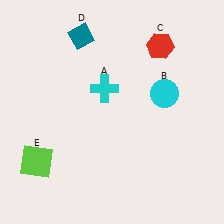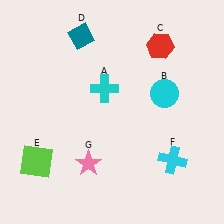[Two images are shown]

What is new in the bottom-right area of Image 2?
A cyan cross (F) was added in the bottom-right area of Image 2.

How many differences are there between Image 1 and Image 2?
There are 2 differences between the two images.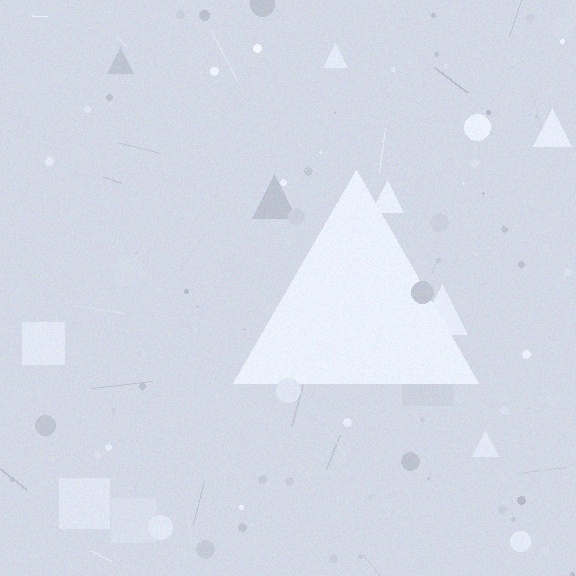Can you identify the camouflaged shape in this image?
The camouflaged shape is a triangle.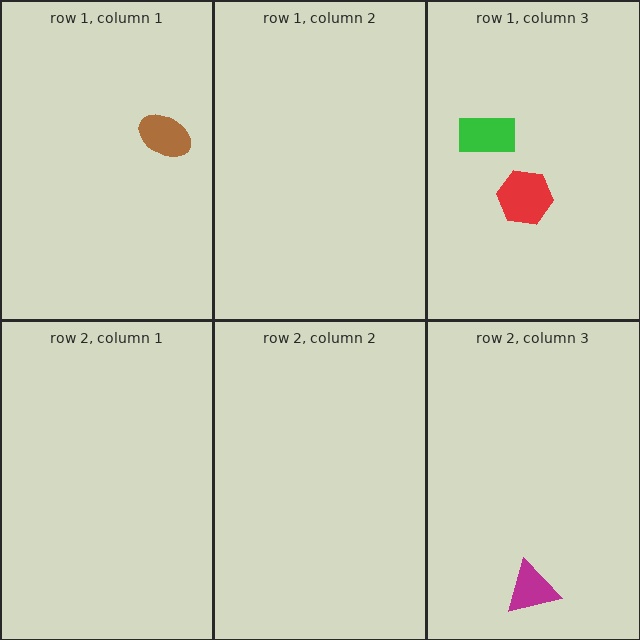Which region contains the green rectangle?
The row 1, column 3 region.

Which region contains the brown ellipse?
The row 1, column 1 region.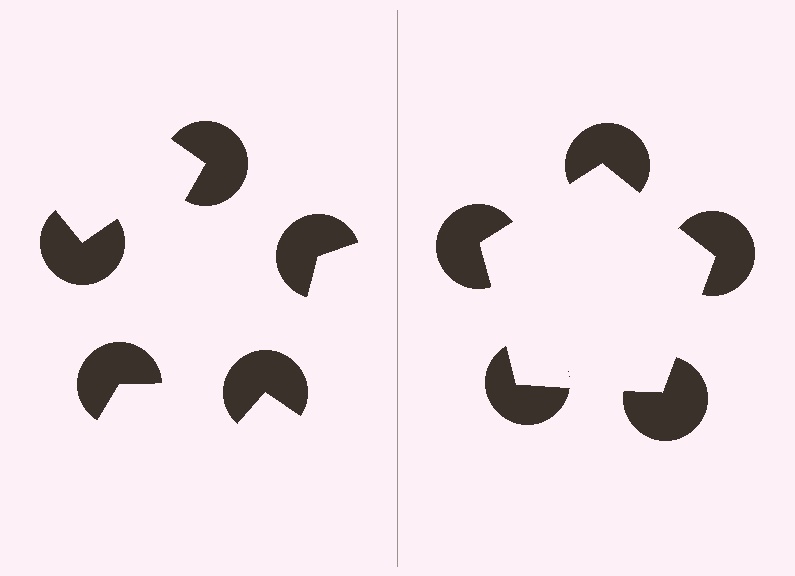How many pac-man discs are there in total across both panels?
10 — 5 on each side.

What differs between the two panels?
The pac-man discs are positioned identically on both sides; only the wedge orientations differ. On the right they align to a pentagon; on the left they are misaligned.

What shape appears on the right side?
An illusory pentagon.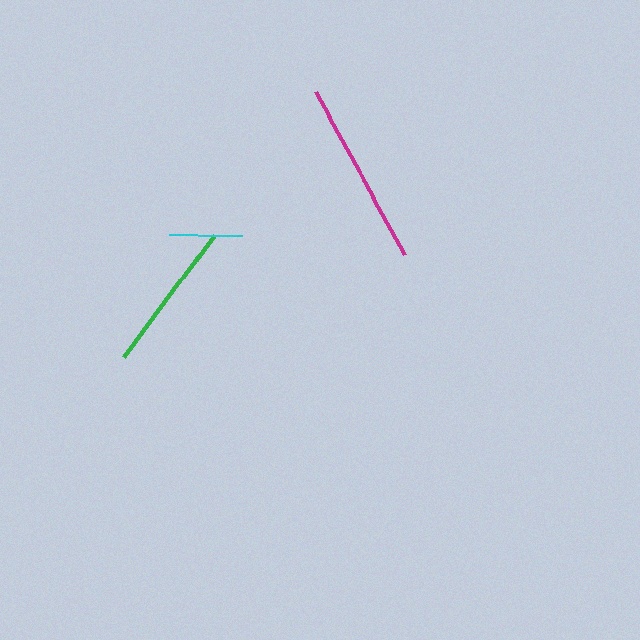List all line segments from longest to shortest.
From longest to shortest: magenta, green, cyan.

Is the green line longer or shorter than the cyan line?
The green line is longer than the cyan line.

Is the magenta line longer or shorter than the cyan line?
The magenta line is longer than the cyan line.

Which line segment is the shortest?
The cyan line is the shortest at approximately 73 pixels.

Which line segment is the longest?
The magenta line is the longest at approximately 186 pixels.